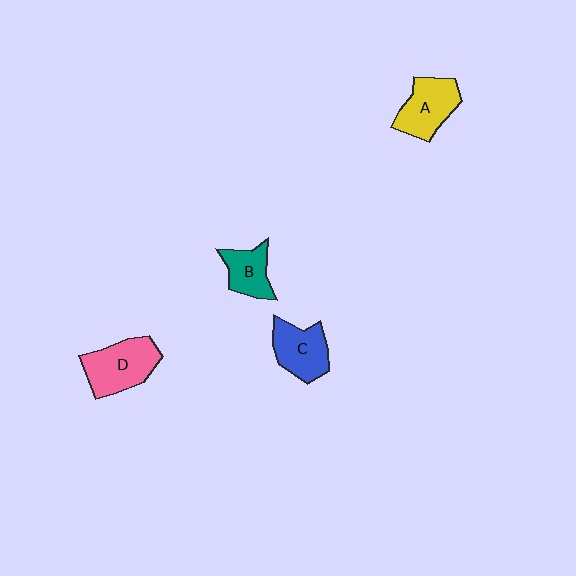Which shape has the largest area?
Shape D (pink).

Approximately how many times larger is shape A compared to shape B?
Approximately 1.4 times.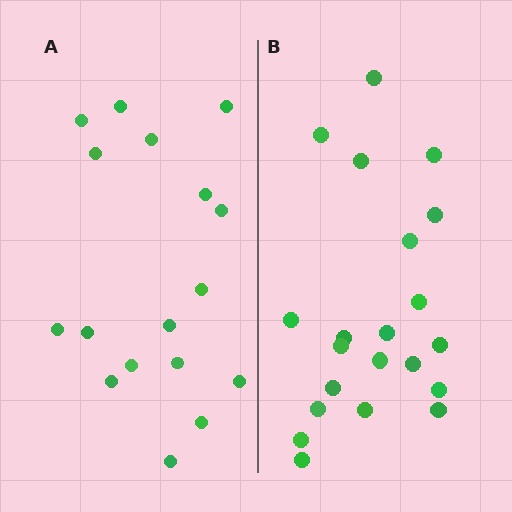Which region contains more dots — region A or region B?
Region B (the right region) has more dots.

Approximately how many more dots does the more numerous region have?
Region B has about 4 more dots than region A.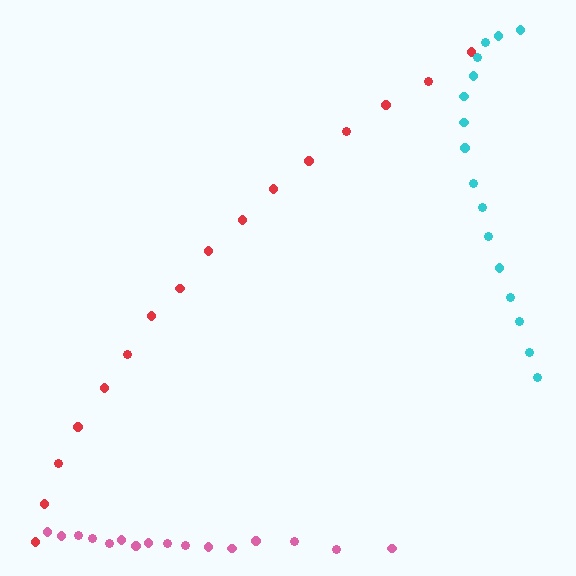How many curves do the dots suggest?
There are 3 distinct paths.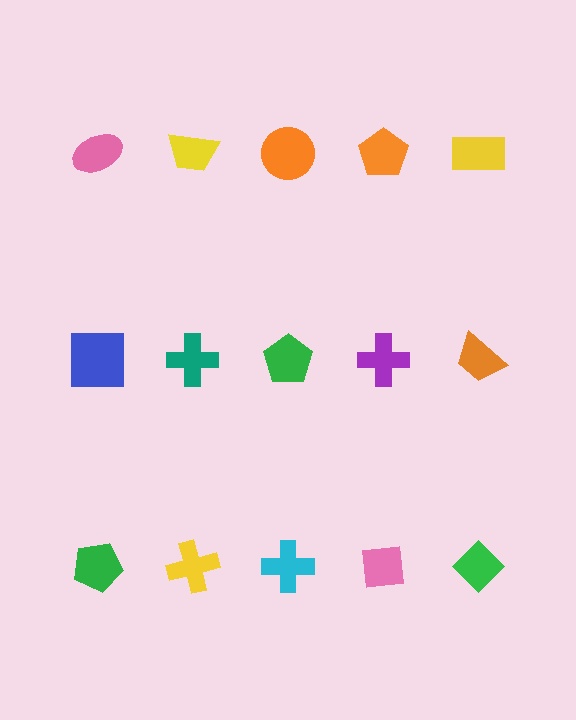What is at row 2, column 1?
A blue square.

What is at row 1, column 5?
A yellow rectangle.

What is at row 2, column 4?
A purple cross.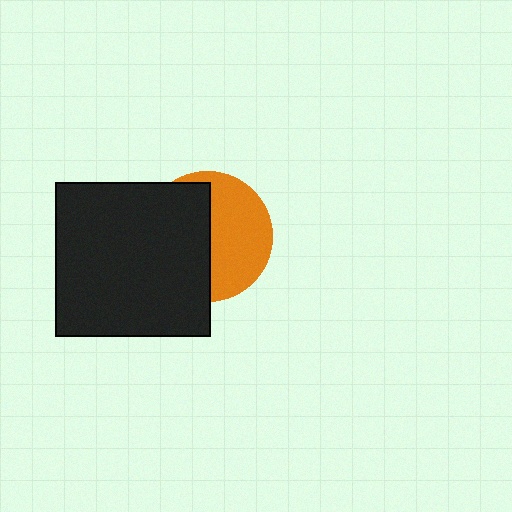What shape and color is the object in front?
The object in front is a black square.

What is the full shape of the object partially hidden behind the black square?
The partially hidden object is an orange circle.